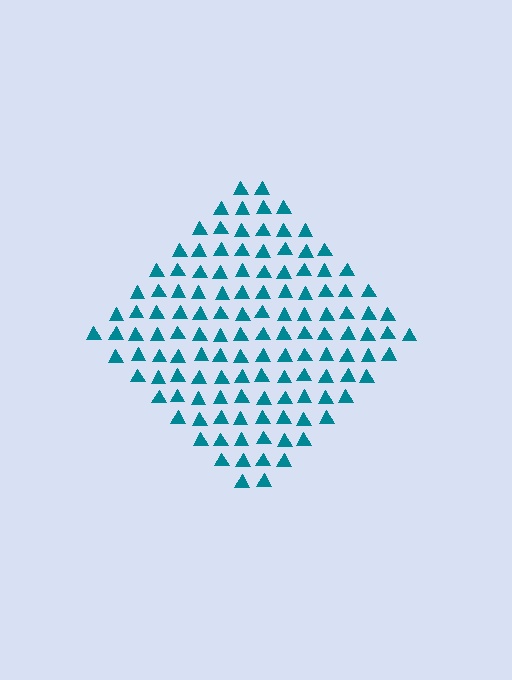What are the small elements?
The small elements are triangles.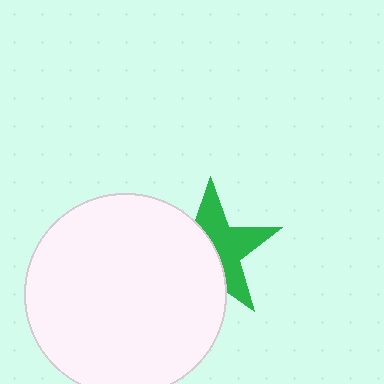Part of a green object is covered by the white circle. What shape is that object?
It is a star.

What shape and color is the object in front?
The object in front is a white circle.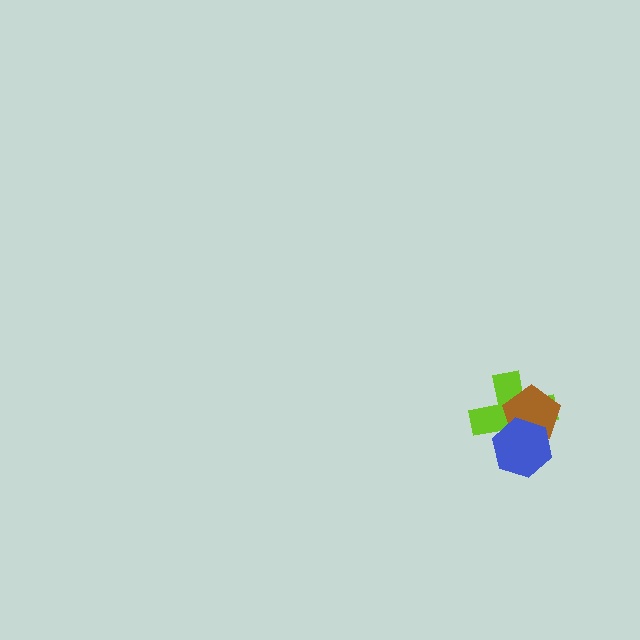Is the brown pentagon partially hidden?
Yes, it is partially covered by another shape.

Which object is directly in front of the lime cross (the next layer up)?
The brown pentagon is directly in front of the lime cross.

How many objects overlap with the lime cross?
2 objects overlap with the lime cross.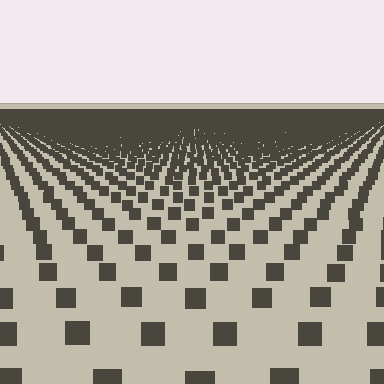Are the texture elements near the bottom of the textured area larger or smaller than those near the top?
Larger. Near the bottom, elements are closer to the viewer and appear at a bigger on-screen size.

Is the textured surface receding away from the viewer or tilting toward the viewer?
The surface is receding away from the viewer. Texture elements get smaller and denser toward the top.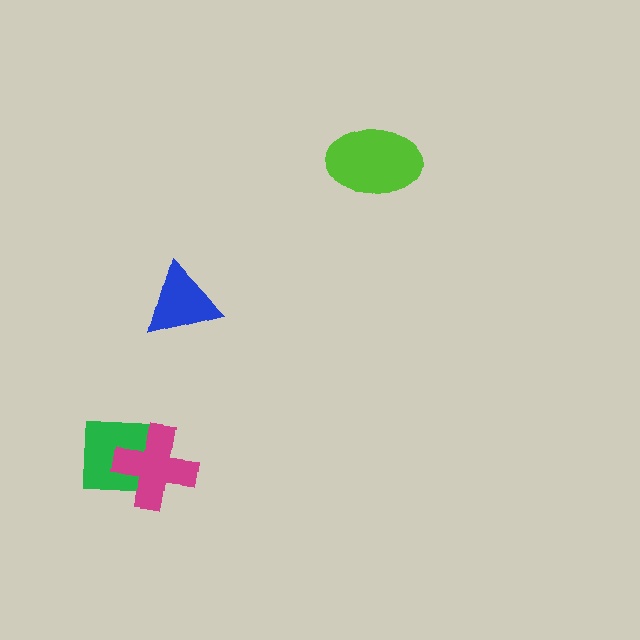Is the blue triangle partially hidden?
No, no other shape covers it.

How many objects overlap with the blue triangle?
0 objects overlap with the blue triangle.